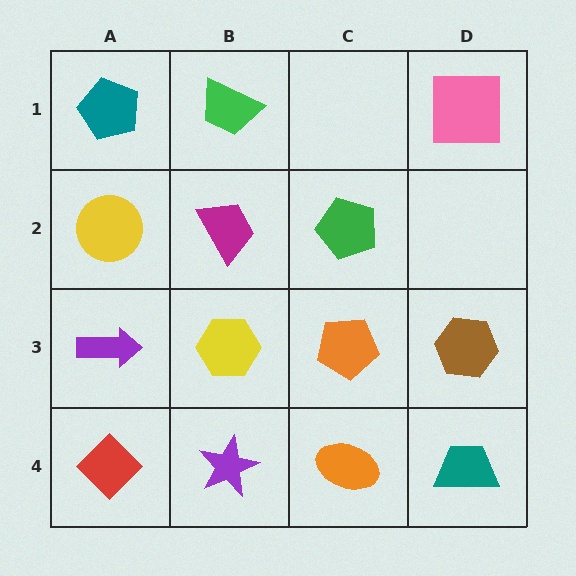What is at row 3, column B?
A yellow hexagon.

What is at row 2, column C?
A green pentagon.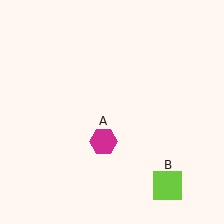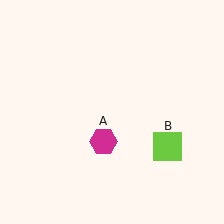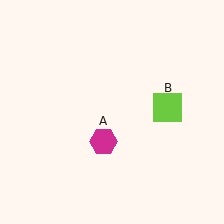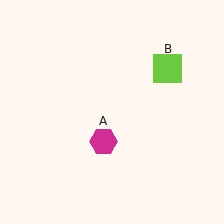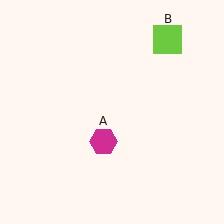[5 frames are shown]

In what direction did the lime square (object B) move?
The lime square (object B) moved up.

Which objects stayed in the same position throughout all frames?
Magenta hexagon (object A) remained stationary.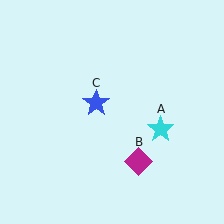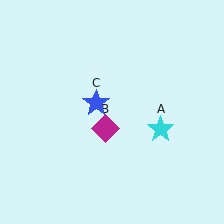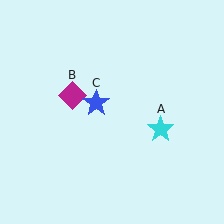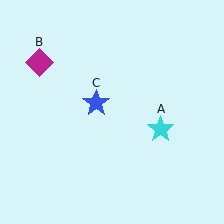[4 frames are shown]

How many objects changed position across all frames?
1 object changed position: magenta diamond (object B).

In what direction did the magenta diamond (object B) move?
The magenta diamond (object B) moved up and to the left.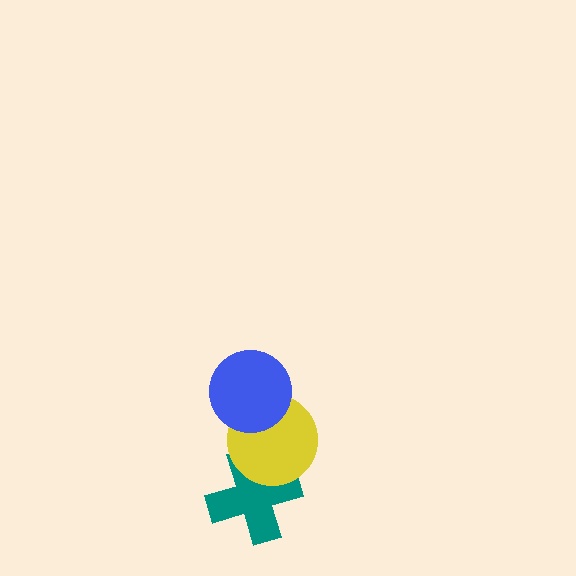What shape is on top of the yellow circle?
The blue circle is on top of the yellow circle.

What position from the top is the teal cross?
The teal cross is 3rd from the top.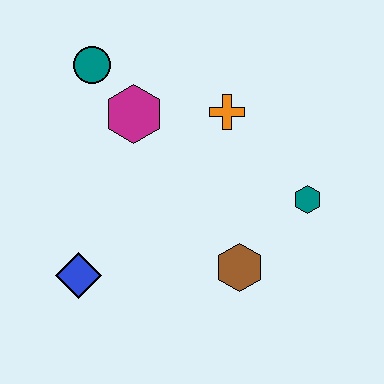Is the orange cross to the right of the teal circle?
Yes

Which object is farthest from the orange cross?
The blue diamond is farthest from the orange cross.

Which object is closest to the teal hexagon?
The brown hexagon is closest to the teal hexagon.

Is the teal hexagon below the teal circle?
Yes